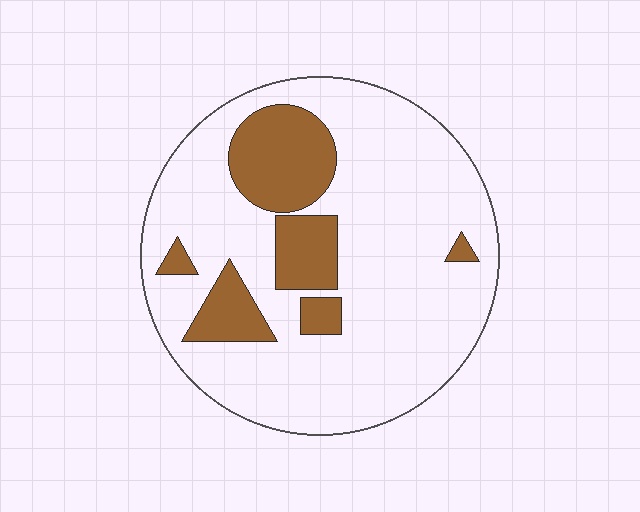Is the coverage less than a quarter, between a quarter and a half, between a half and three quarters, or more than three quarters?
Less than a quarter.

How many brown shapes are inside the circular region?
6.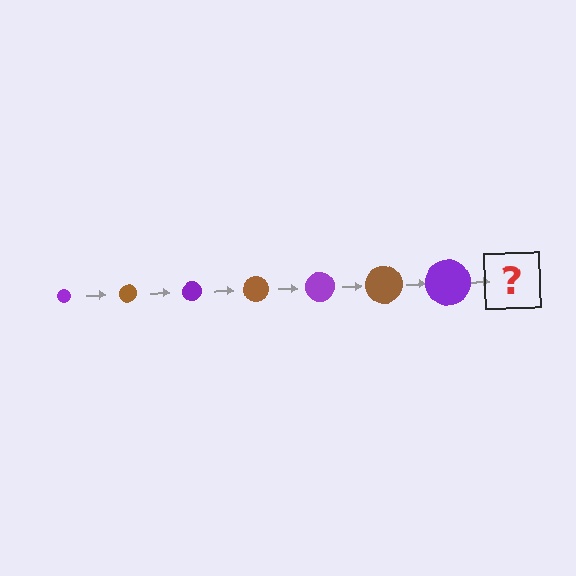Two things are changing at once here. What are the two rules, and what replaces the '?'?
The two rules are that the circle grows larger each step and the color cycles through purple and brown. The '?' should be a brown circle, larger than the previous one.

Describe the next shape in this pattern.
It should be a brown circle, larger than the previous one.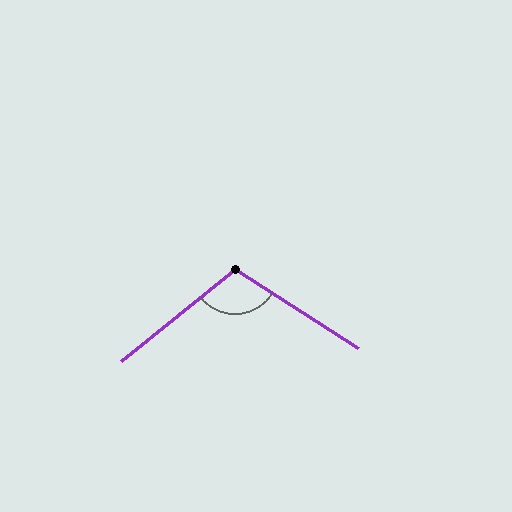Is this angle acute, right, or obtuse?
It is obtuse.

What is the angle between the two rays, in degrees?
Approximately 109 degrees.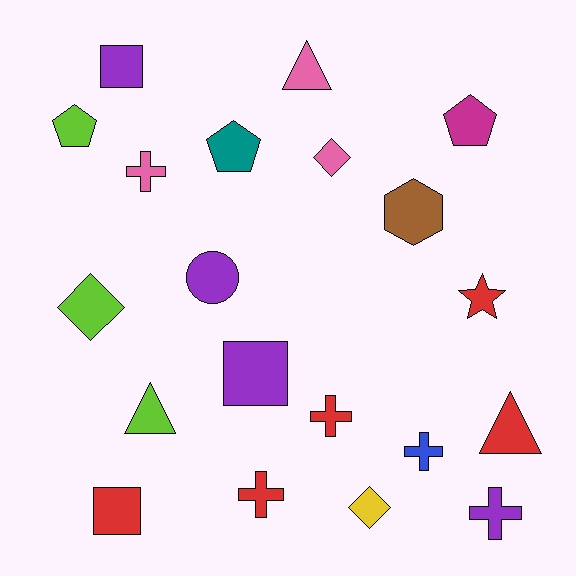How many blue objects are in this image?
There is 1 blue object.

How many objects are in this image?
There are 20 objects.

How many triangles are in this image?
There are 3 triangles.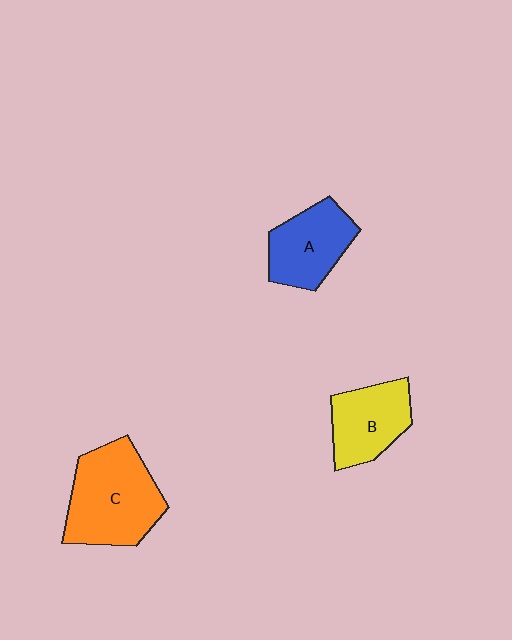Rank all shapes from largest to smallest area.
From largest to smallest: C (orange), A (blue), B (yellow).